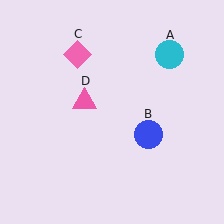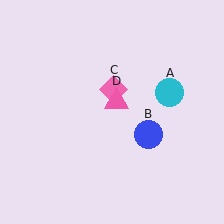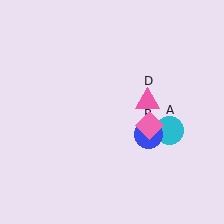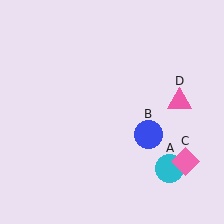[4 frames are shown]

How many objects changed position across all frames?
3 objects changed position: cyan circle (object A), pink diamond (object C), pink triangle (object D).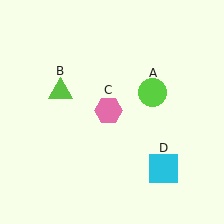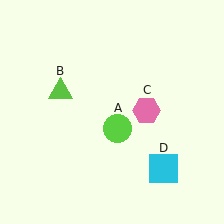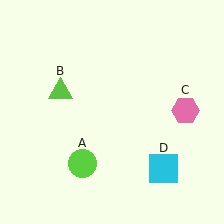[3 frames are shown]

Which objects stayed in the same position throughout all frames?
Lime triangle (object B) and cyan square (object D) remained stationary.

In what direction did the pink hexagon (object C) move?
The pink hexagon (object C) moved right.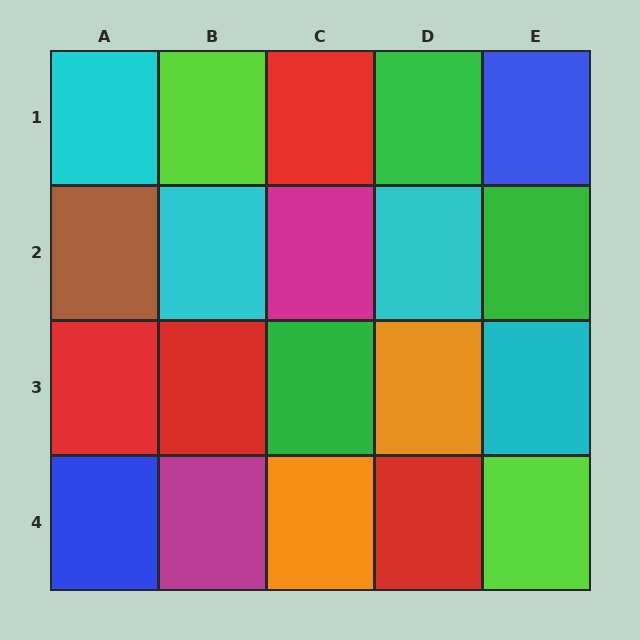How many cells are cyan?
4 cells are cyan.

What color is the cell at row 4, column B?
Magenta.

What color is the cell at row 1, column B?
Lime.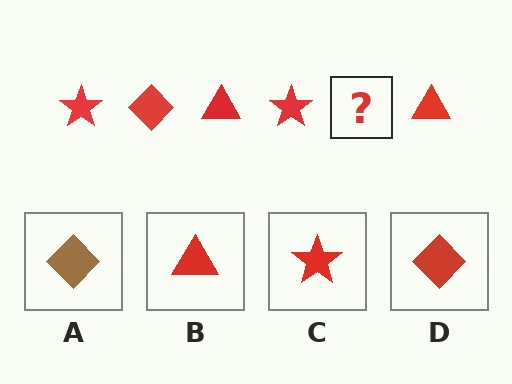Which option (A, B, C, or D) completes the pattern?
D.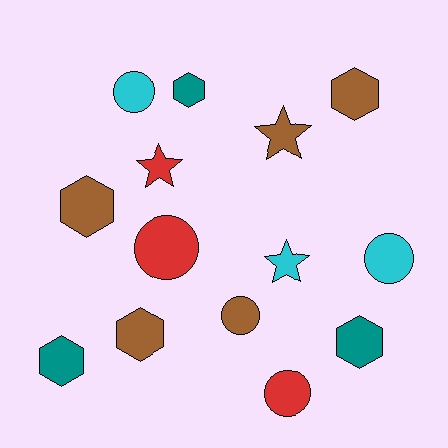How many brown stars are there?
There is 1 brown star.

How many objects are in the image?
There are 14 objects.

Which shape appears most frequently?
Hexagon, with 6 objects.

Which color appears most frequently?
Brown, with 5 objects.